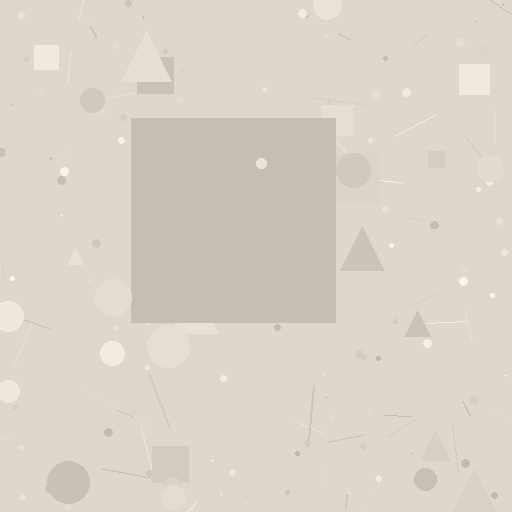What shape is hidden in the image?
A square is hidden in the image.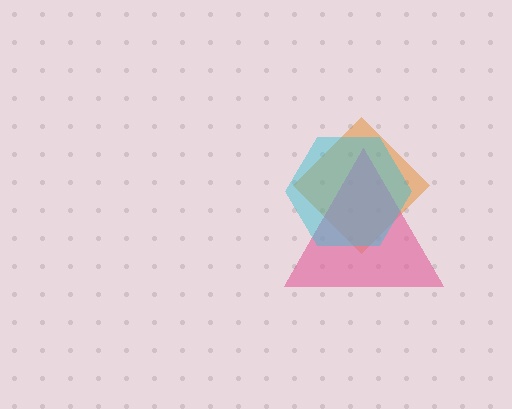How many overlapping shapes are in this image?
There are 3 overlapping shapes in the image.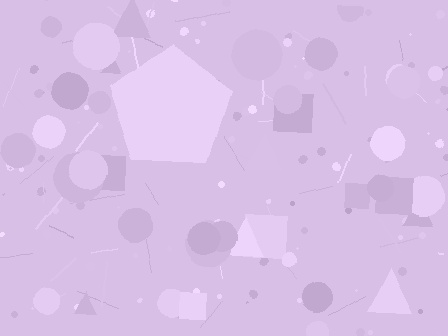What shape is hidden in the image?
A pentagon is hidden in the image.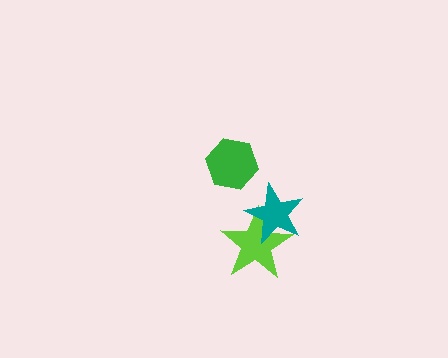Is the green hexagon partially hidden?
No, no other shape covers it.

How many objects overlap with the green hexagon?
0 objects overlap with the green hexagon.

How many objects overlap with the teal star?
1 object overlaps with the teal star.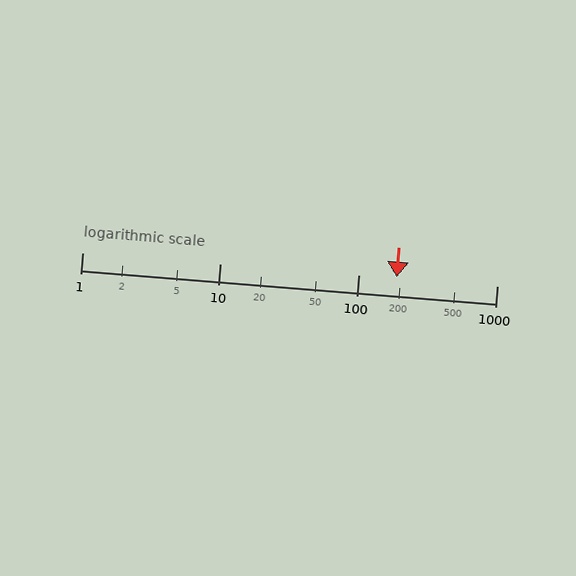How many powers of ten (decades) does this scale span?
The scale spans 3 decades, from 1 to 1000.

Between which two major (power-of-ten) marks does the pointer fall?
The pointer is between 100 and 1000.